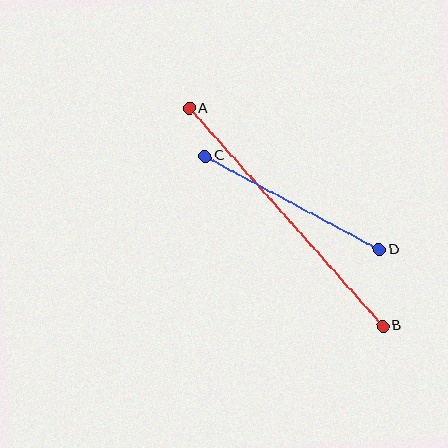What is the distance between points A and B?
The distance is approximately 291 pixels.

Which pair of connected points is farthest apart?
Points A and B are farthest apart.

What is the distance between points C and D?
The distance is approximately 198 pixels.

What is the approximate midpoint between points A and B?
The midpoint is at approximately (286, 217) pixels.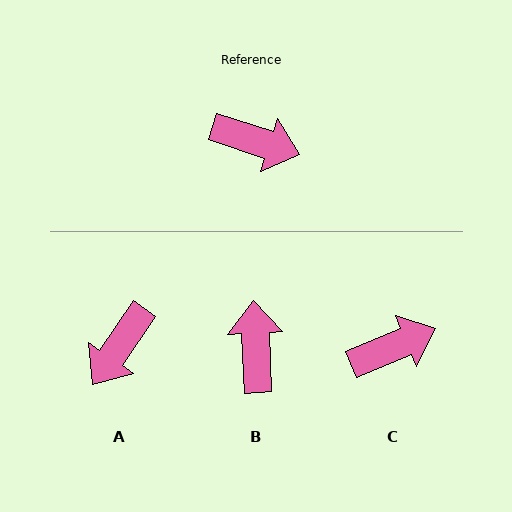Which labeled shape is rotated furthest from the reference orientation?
B, about 111 degrees away.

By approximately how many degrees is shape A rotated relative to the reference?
Approximately 106 degrees clockwise.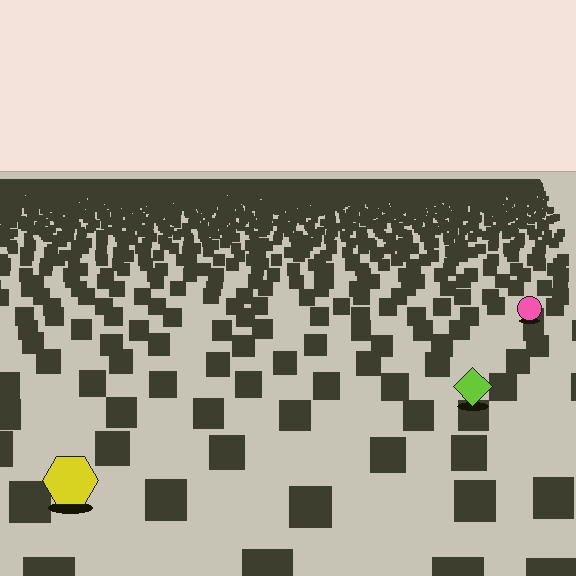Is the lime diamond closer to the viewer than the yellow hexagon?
No. The yellow hexagon is closer — you can tell from the texture gradient: the ground texture is coarser near it.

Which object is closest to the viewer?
The yellow hexagon is closest. The texture marks near it are larger and more spread out.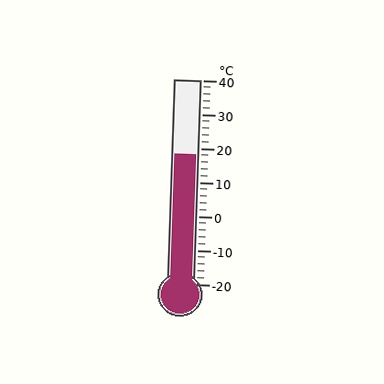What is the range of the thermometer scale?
The thermometer scale ranges from -20°C to 40°C.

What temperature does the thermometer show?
The thermometer shows approximately 18°C.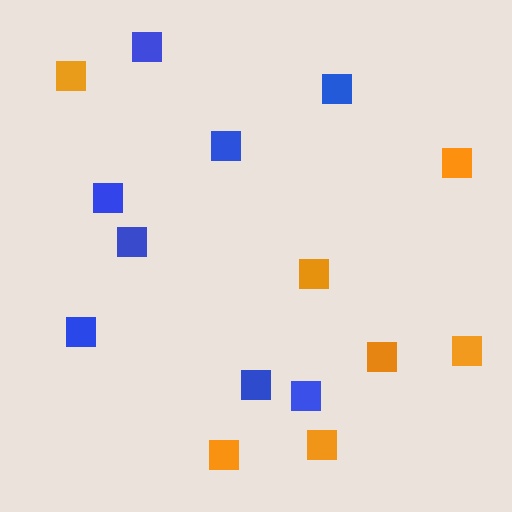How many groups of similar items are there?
There are 2 groups: one group of orange squares (7) and one group of blue squares (8).